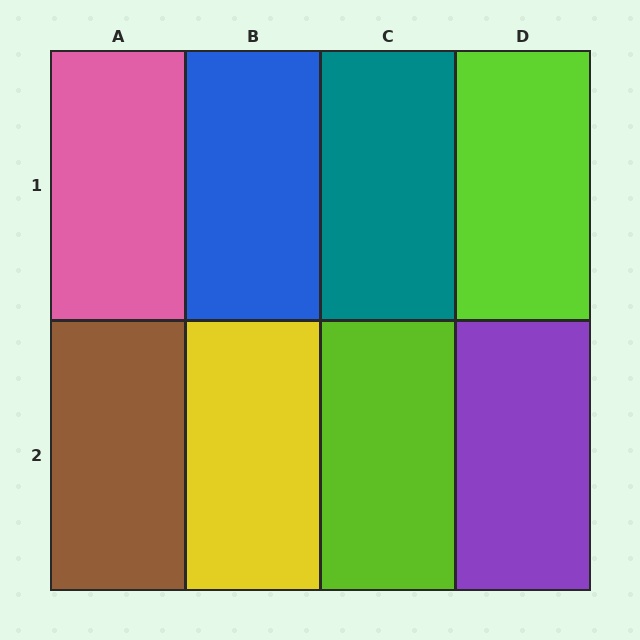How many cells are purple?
1 cell is purple.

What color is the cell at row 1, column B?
Blue.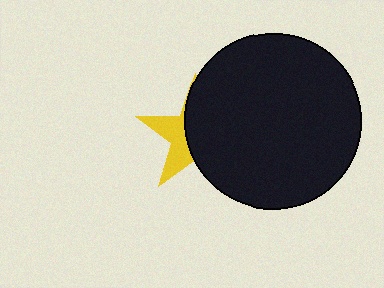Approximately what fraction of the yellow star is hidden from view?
Roughly 63% of the yellow star is hidden behind the black circle.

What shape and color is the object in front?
The object in front is a black circle.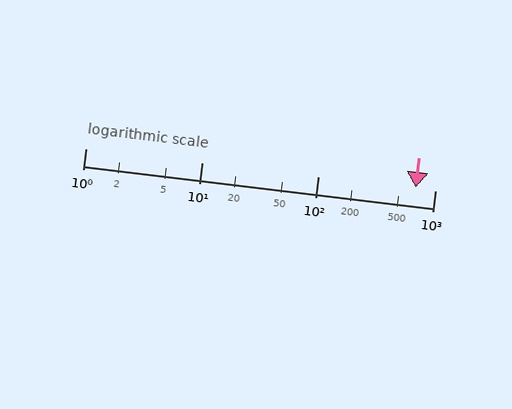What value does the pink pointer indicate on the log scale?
The pointer indicates approximately 680.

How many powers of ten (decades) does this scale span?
The scale spans 3 decades, from 1 to 1000.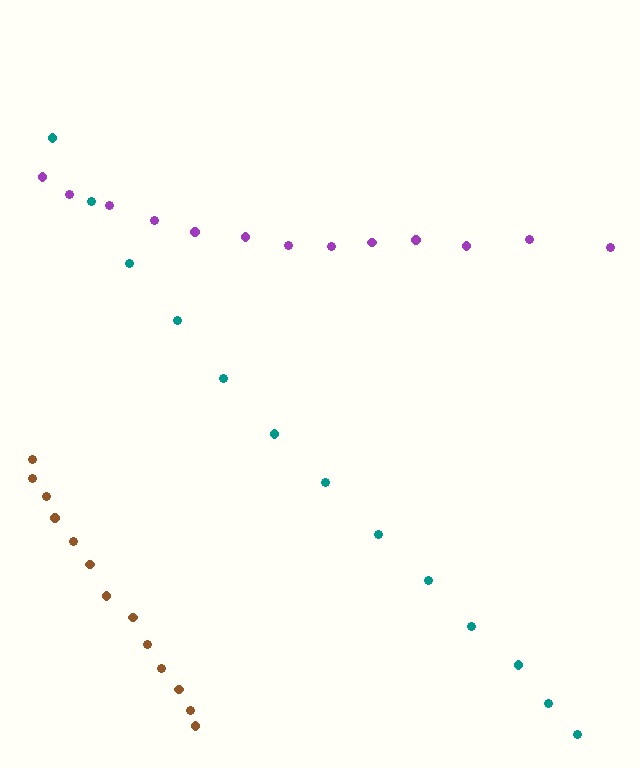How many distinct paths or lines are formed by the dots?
There are 3 distinct paths.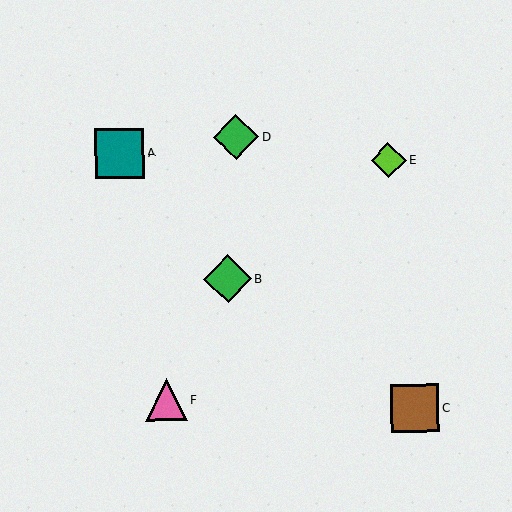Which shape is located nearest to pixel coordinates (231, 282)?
The green diamond (labeled B) at (228, 279) is nearest to that location.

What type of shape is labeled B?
Shape B is a green diamond.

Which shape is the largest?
The teal square (labeled A) is the largest.